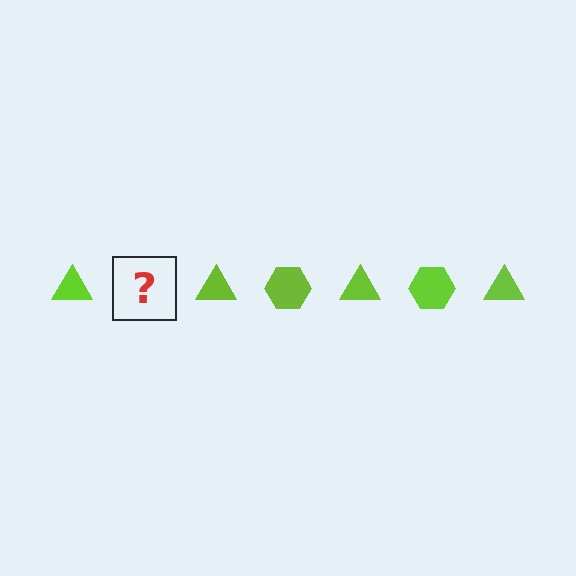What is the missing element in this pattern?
The missing element is a lime hexagon.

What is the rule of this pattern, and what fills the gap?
The rule is that the pattern cycles through triangle, hexagon shapes in lime. The gap should be filled with a lime hexagon.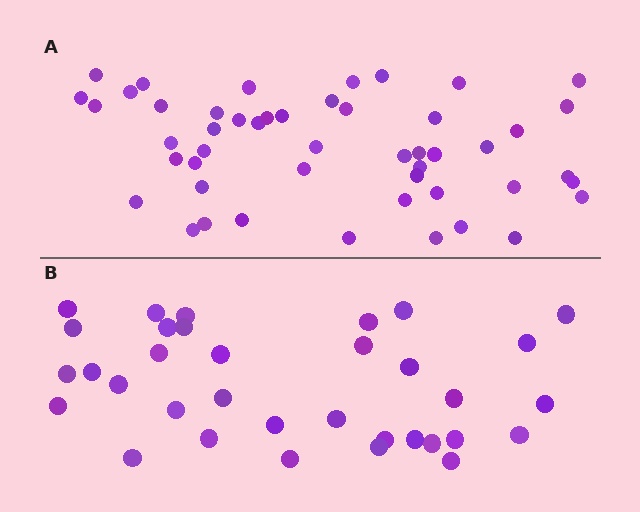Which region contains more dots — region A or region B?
Region A (the top region) has more dots.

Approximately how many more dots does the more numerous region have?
Region A has approximately 15 more dots than region B.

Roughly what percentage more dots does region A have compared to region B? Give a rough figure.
About 45% more.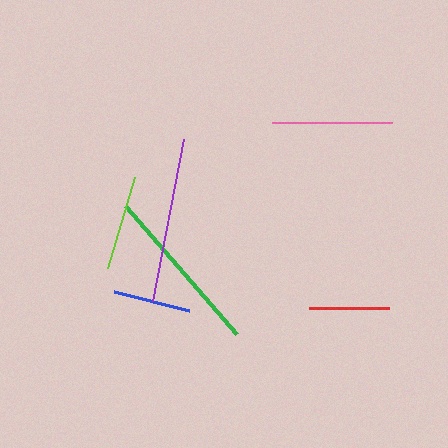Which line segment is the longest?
The green line is the longest at approximately 169 pixels.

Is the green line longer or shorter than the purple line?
The green line is longer than the purple line.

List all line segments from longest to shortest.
From longest to shortest: green, purple, pink, lime, red, blue.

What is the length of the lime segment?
The lime segment is approximately 95 pixels long.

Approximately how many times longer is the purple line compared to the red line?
The purple line is approximately 2.1 times the length of the red line.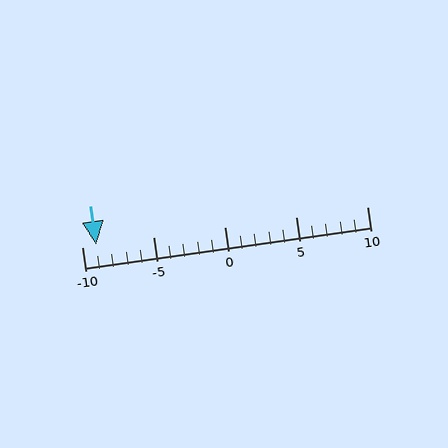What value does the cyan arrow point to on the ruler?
The cyan arrow points to approximately -9.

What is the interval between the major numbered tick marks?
The major tick marks are spaced 5 units apart.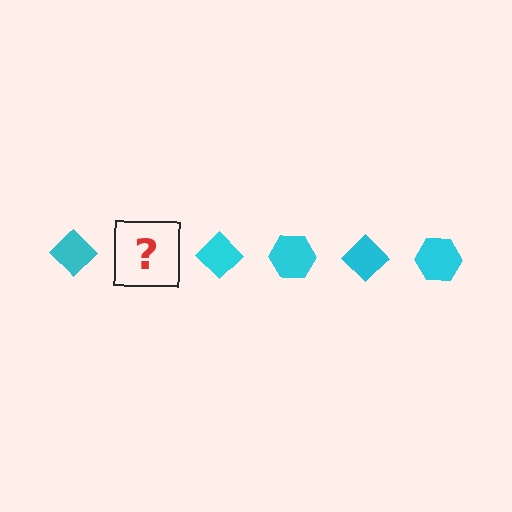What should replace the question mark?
The question mark should be replaced with a cyan hexagon.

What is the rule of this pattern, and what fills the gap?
The rule is that the pattern cycles through diamond, hexagon shapes in cyan. The gap should be filled with a cyan hexagon.